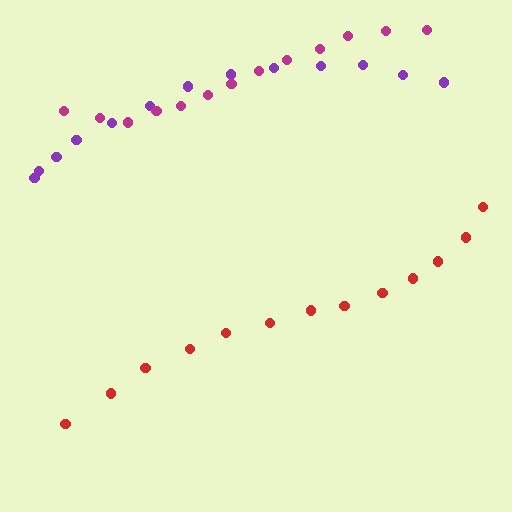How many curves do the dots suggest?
There are 3 distinct paths.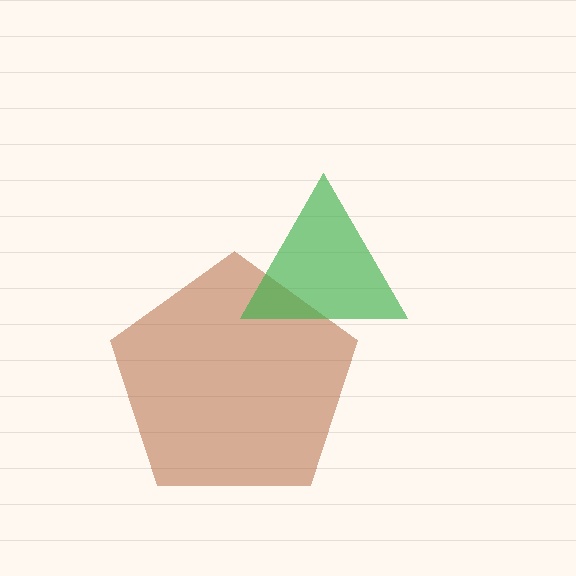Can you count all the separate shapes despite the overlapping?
Yes, there are 2 separate shapes.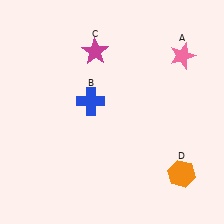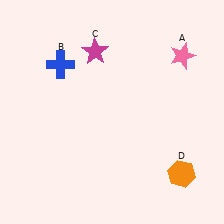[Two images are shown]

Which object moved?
The blue cross (B) moved up.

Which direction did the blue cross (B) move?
The blue cross (B) moved up.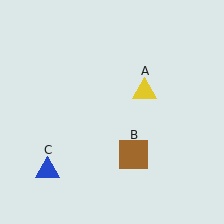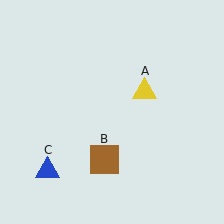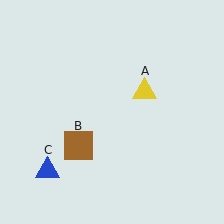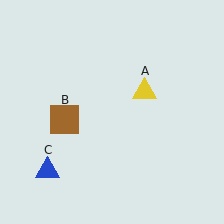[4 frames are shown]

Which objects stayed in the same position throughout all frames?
Yellow triangle (object A) and blue triangle (object C) remained stationary.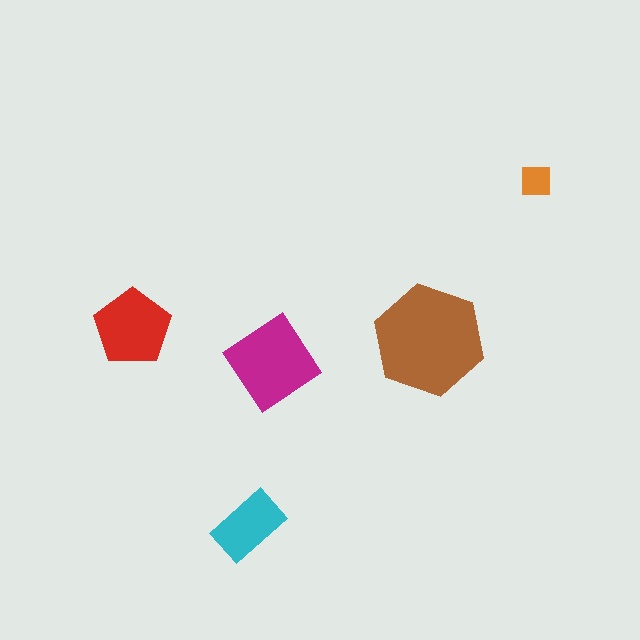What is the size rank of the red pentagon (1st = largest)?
3rd.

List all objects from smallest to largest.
The orange square, the cyan rectangle, the red pentagon, the magenta diamond, the brown hexagon.